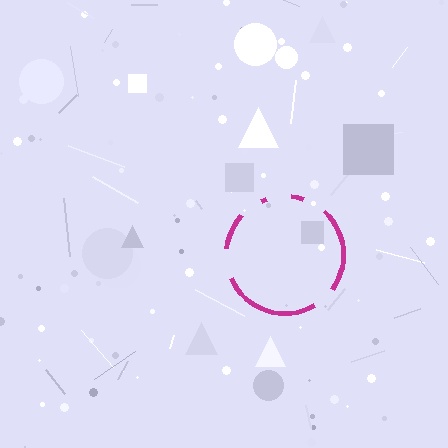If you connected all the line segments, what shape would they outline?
They would outline a circle.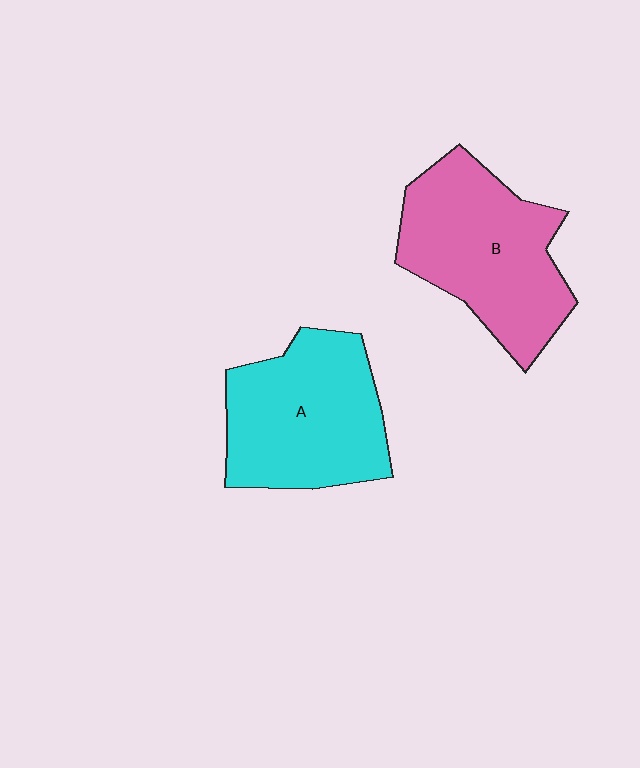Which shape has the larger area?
Shape B (pink).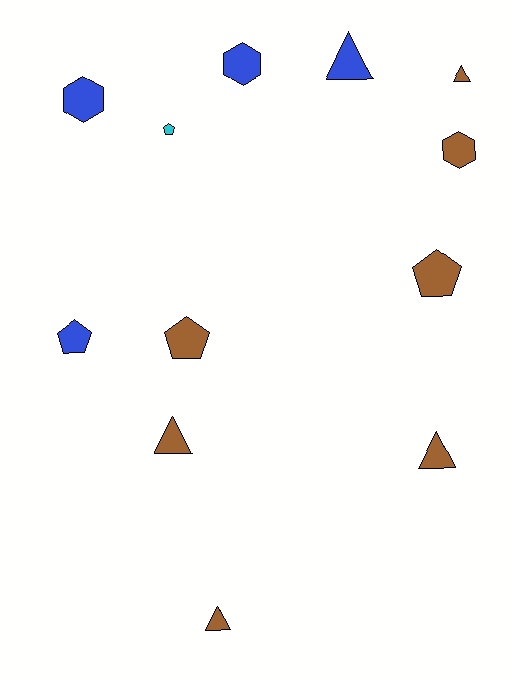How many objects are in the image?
There are 12 objects.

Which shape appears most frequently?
Triangle, with 5 objects.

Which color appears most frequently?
Brown, with 7 objects.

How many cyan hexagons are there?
There are no cyan hexagons.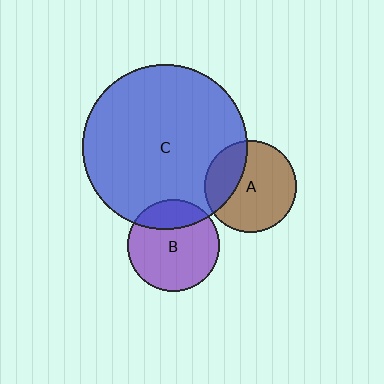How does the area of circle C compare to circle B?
Approximately 3.2 times.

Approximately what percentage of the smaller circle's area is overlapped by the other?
Approximately 30%.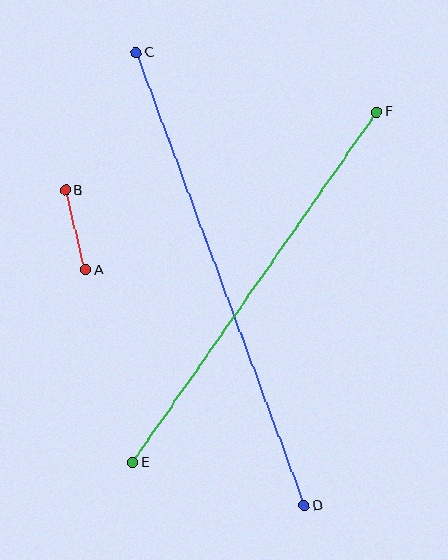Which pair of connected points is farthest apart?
Points C and D are farthest apart.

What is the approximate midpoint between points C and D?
The midpoint is at approximately (220, 279) pixels.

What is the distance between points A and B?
The distance is approximately 82 pixels.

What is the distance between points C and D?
The distance is approximately 483 pixels.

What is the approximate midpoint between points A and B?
The midpoint is at approximately (76, 230) pixels.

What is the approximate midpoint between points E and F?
The midpoint is at approximately (255, 287) pixels.